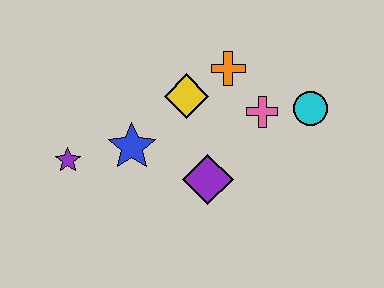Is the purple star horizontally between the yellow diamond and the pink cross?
No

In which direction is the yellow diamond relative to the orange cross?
The yellow diamond is to the left of the orange cross.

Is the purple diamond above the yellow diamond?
No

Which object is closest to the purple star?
The blue star is closest to the purple star.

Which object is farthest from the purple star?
The cyan circle is farthest from the purple star.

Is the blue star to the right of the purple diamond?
No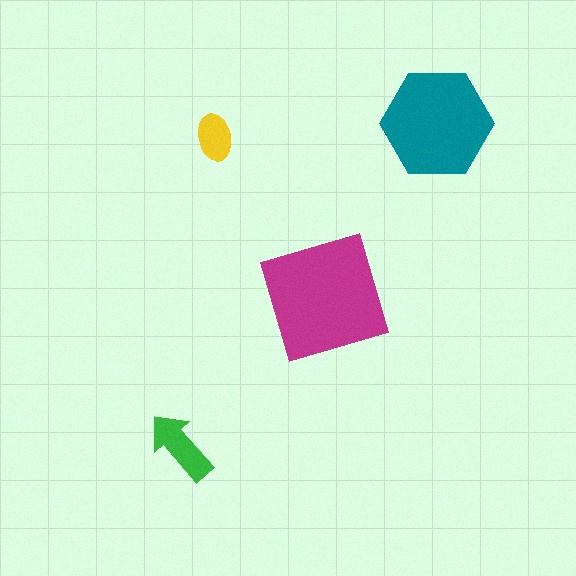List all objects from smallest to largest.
The yellow ellipse, the green arrow, the teal hexagon, the magenta square.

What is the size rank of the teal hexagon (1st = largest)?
2nd.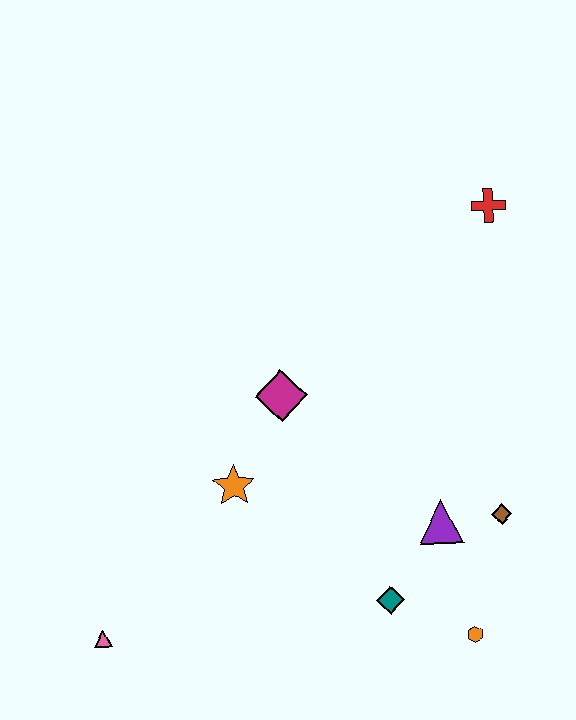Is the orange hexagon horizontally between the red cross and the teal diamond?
Yes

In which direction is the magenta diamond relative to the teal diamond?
The magenta diamond is above the teal diamond.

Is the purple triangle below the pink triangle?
No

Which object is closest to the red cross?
The magenta diamond is closest to the red cross.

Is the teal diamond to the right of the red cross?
No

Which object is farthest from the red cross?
The pink triangle is farthest from the red cross.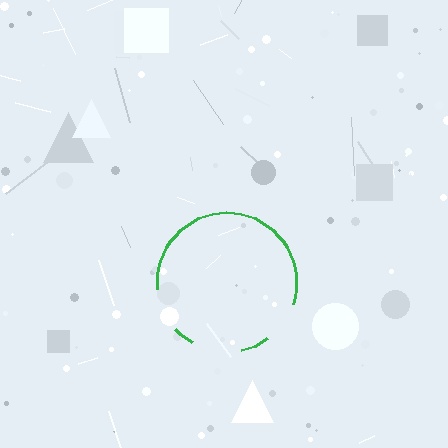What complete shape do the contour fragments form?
The contour fragments form a circle.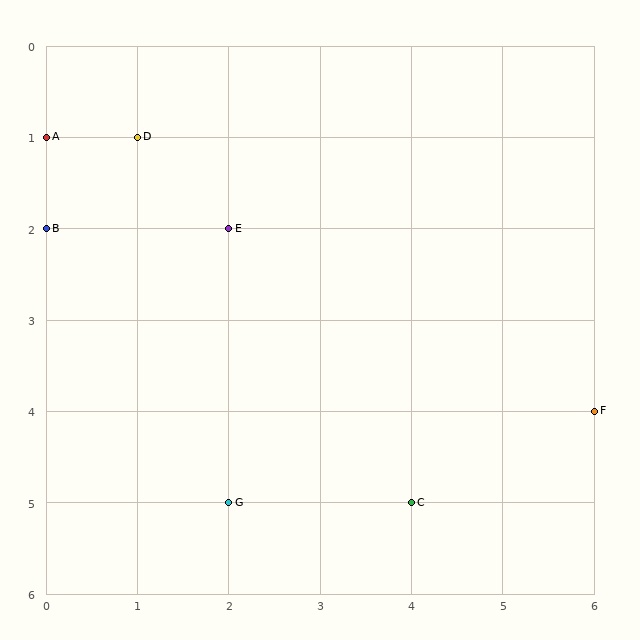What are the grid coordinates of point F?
Point F is at grid coordinates (6, 4).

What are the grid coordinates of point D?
Point D is at grid coordinates (1, 1).